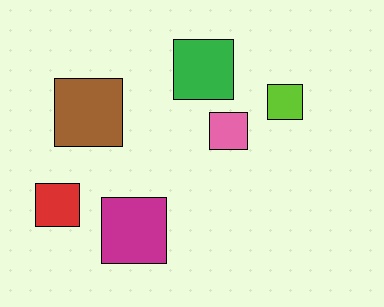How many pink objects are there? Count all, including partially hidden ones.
There is 1 pink object.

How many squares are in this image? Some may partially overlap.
There are 6 squares.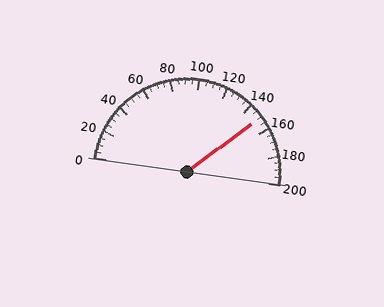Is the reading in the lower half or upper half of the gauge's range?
The reading is in the upper half of the range (0 to 200).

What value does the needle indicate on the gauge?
The needle indicates approximately 150.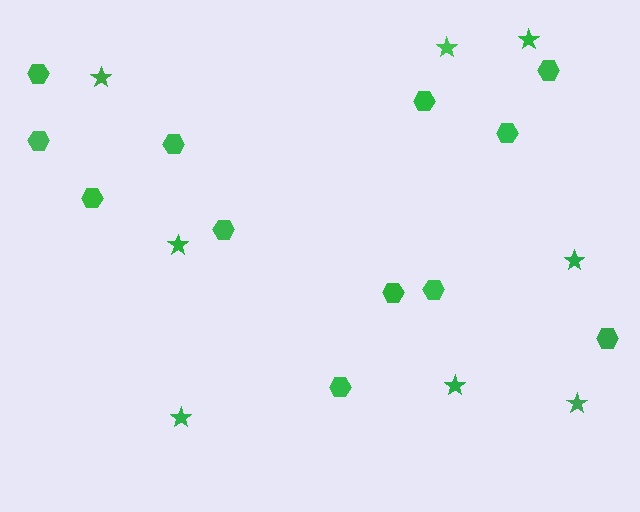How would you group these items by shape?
There are 2 groups: one group of stars (8) and one group of hexagons (12).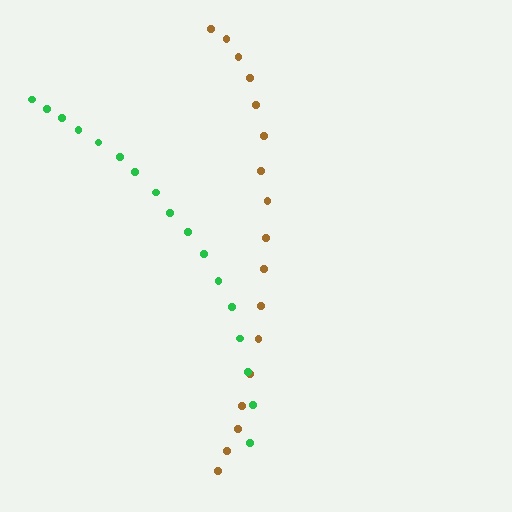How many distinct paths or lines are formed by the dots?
There are 2 distinct paths.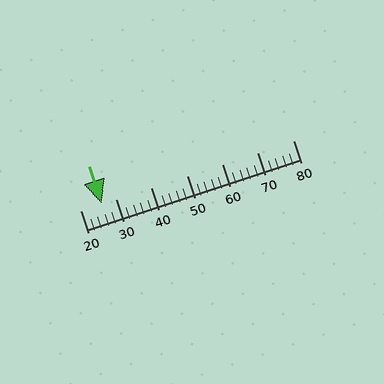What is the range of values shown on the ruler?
The ruler shows values from 20 to 80.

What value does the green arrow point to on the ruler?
The green arrow points to approximately 26.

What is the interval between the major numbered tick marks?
The major tick marks are spaced 10 units apart.